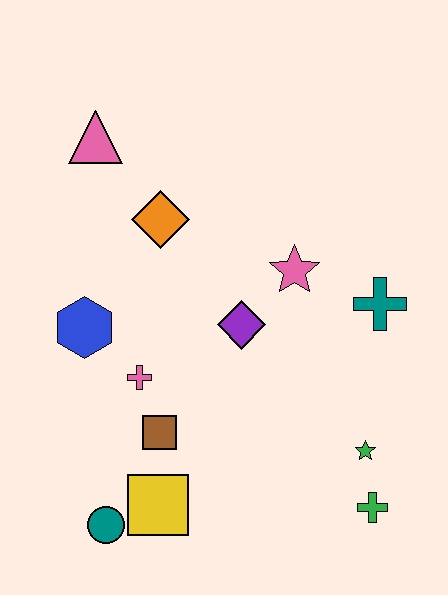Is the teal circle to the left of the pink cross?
Yes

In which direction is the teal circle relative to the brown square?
The teal circle is below the brown square.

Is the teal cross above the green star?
Yes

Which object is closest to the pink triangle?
The orange diamond is closest to the pink triangle.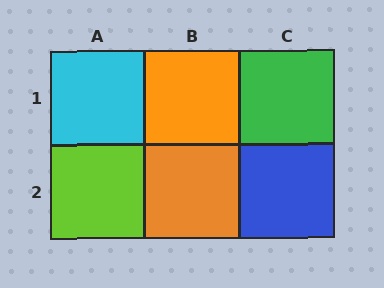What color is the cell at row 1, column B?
Orange.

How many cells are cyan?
1 cell is cyan.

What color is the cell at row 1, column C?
Green.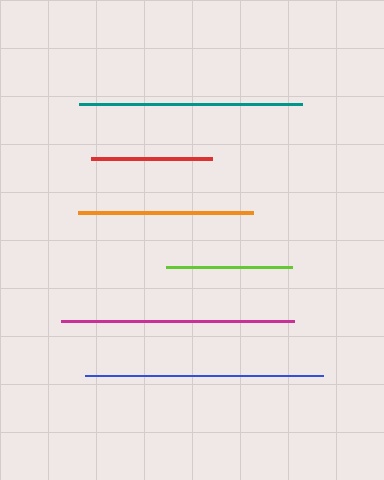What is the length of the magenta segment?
The magenta segment is approximately 232 pixels long.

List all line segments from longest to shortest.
From longest to shortest: blue, magenta, teal, orange, lime, red.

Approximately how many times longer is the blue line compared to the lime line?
The blue line is approximately 1.9 times the length of the lime line.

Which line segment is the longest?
The blue line is the longest at approximately 237 pixels.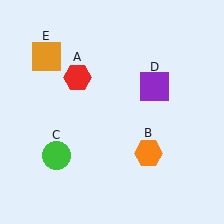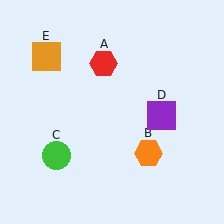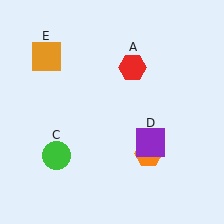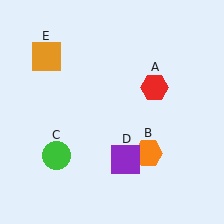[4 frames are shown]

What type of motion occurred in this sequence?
The red hexagon (object A), purple square (object D) rotated clockwise around the center of the scene.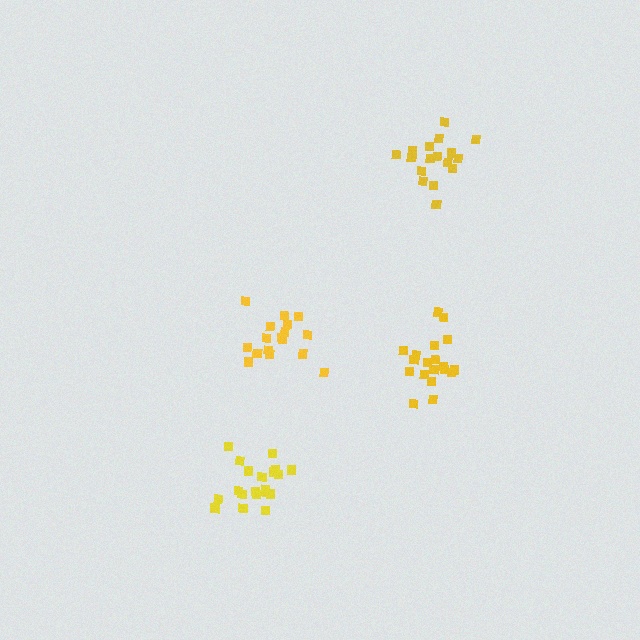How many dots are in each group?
Group 1: 20 dots, Group 2: 17 dots, Group 3: 19 dots, Group 4: 17 dots (73 total).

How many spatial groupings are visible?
There are 4 spatial groupings.